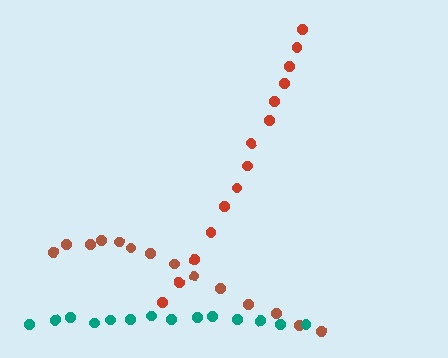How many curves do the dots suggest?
There are 3 distinct paths.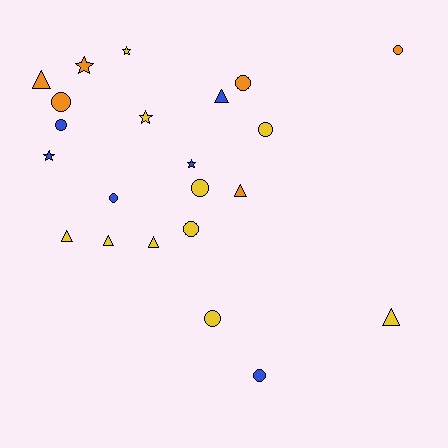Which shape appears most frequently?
Circle, with 10 objects.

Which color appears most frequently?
Yellow, with 10 objects.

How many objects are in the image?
There are 22 objects.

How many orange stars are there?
There is 1 orange star.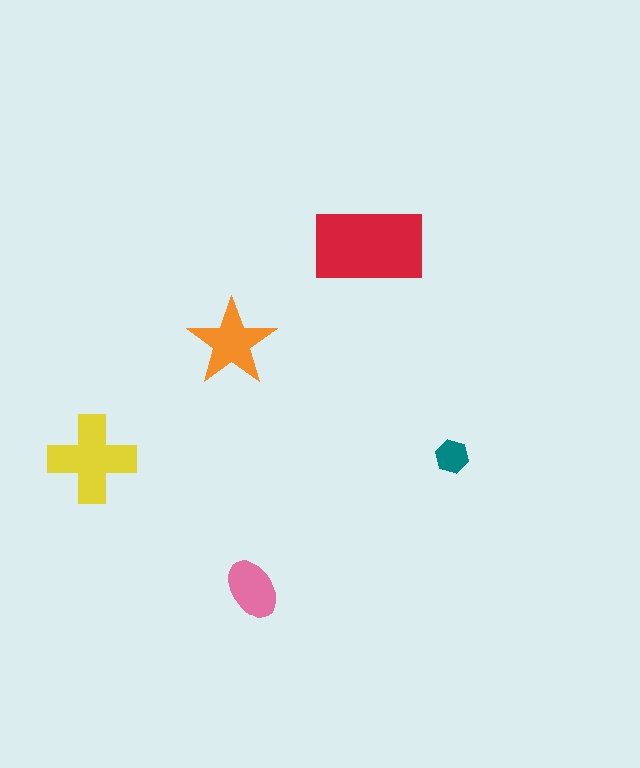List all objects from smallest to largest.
The teal hexagon, the pink ellipse, the orange star, the yellow cross, the red rectangle.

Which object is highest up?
The red rectangle is topmost.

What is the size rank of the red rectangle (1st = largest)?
1st.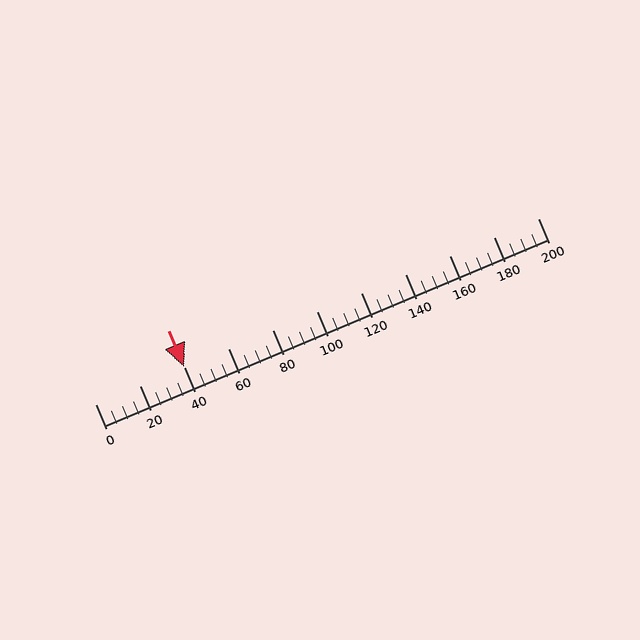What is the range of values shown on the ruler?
The ruler shows values from 0 to 200.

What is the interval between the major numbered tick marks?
The major tick marks are spaced 20 units apart.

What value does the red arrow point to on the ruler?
The red arrow points to approximately 40.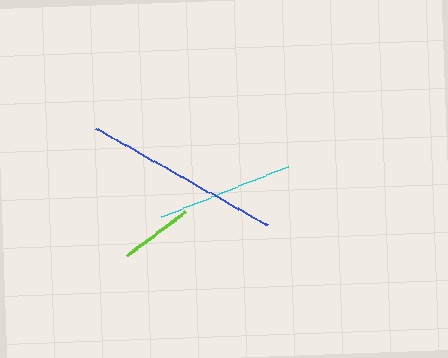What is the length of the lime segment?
The lime segment is approximately 73 pixels long.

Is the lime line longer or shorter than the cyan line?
The cyan line is longer than the lime line.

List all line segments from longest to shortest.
From longest to shortest: blue, cyan, lime.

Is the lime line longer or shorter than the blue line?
The blue line is longer than the lime line.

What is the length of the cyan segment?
The cyan segment is approximately 136 pixels long.